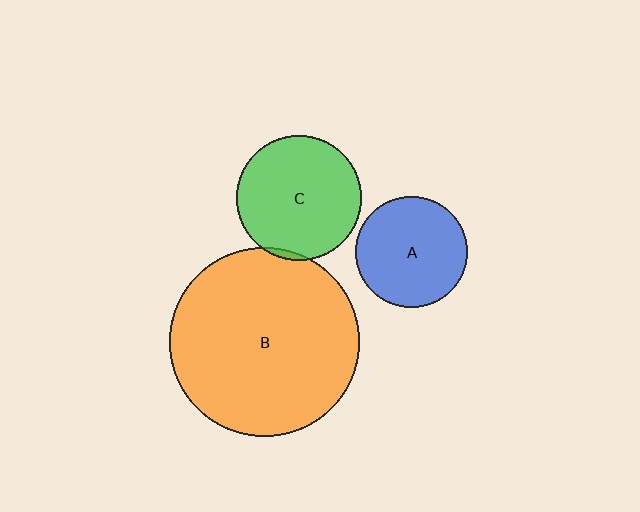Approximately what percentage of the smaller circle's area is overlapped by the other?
Approximately 5%.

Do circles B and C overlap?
Yes.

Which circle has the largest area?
Circle B (orange).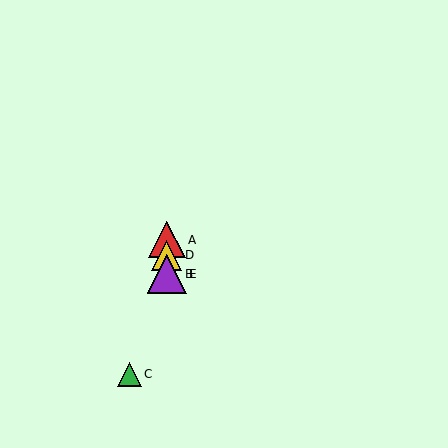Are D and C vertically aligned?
No, D is at x≈167 and C is at x≈129.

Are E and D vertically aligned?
Yes, both are at x≈167.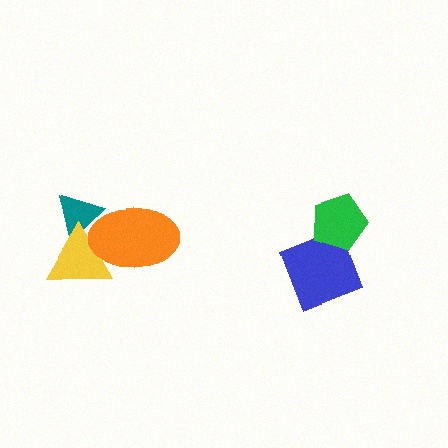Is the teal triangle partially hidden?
Yes, it is partially covered by another shape.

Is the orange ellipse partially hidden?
No, no other shape covers it.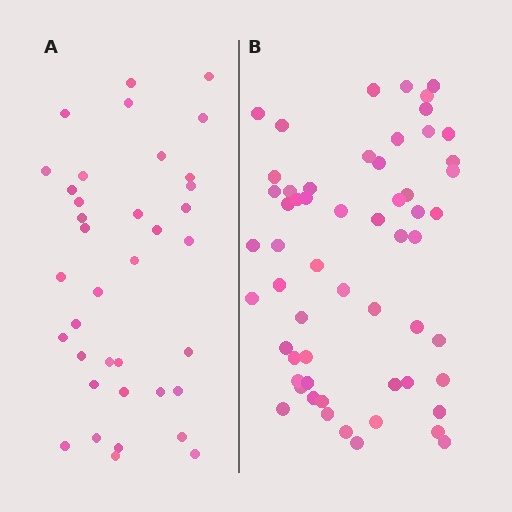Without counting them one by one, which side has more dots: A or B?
Region B (the right region) has more dots.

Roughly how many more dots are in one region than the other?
Region B has approximately 20 more dots than region A.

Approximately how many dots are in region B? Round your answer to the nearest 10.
About 60 dots. (The exact count is 58, which rounds to 60.)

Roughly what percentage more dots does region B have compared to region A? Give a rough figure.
About 55% more.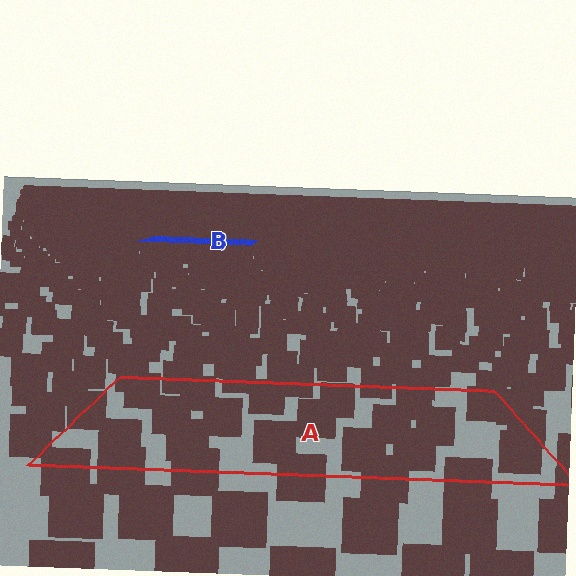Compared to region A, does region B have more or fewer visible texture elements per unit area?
Region B has more texture elements per unit area — they are packed more densely because it is farther away.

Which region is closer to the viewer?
Region A is closer. The texture elements there are larger and more spread out.